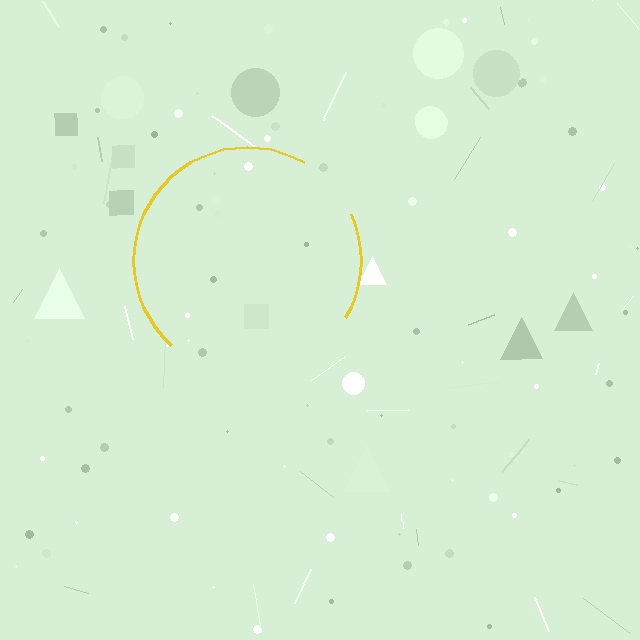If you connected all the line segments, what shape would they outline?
They would outline a circle.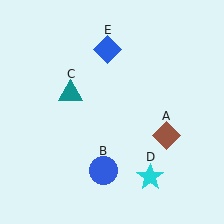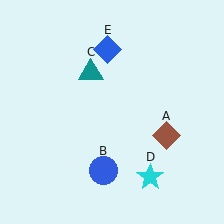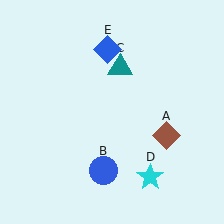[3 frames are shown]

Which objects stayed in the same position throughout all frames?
Brown diamond (object A) and blue circle (object B) and cyan star (object D) and blue diamond (object E) remained stationary.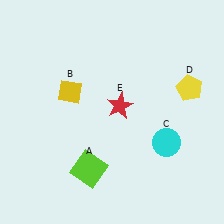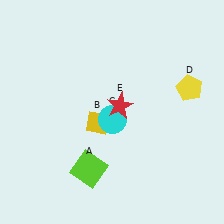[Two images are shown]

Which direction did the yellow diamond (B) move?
The yellow diamond (B) moved down.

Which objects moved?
The objects that moved are: the yellow diamond (B), the cyan circle (C).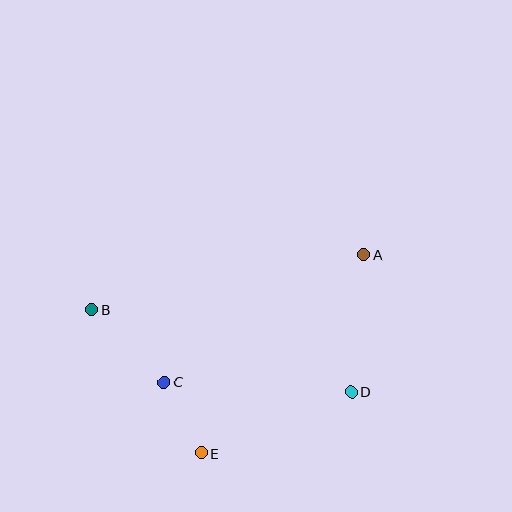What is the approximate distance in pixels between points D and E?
The distance between D and E is approximately 162 pixels.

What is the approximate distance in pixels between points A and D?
The distance between A and D is approximately 138 pixels.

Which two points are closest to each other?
Points C and E are closest to each other.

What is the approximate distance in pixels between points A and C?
The distance between A and C is approximately 237 pixels.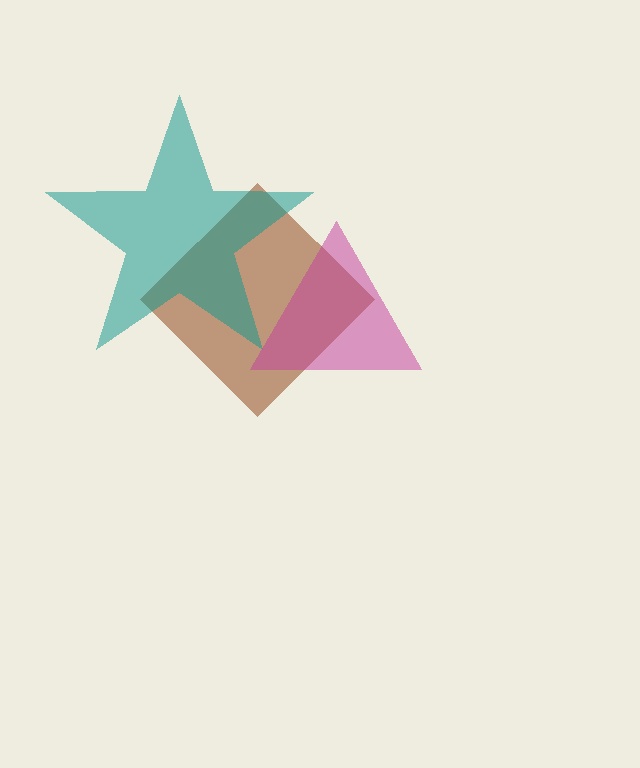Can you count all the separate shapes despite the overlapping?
Yes, there are 3 separate shapes.